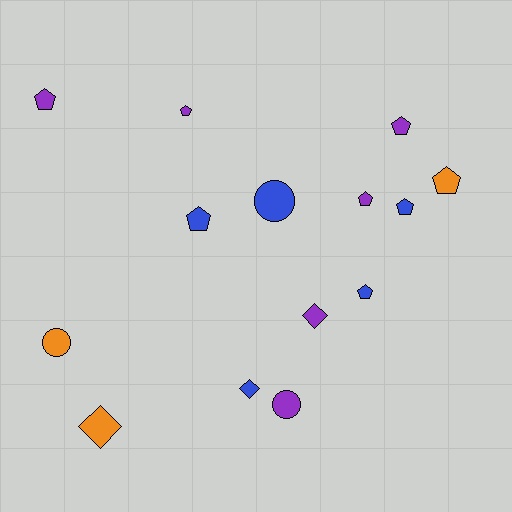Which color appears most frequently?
Purple, with 6 objects.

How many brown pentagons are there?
There are no brown pentagons.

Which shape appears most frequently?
Pentagon, with 8 objects.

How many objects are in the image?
There are 14 objects.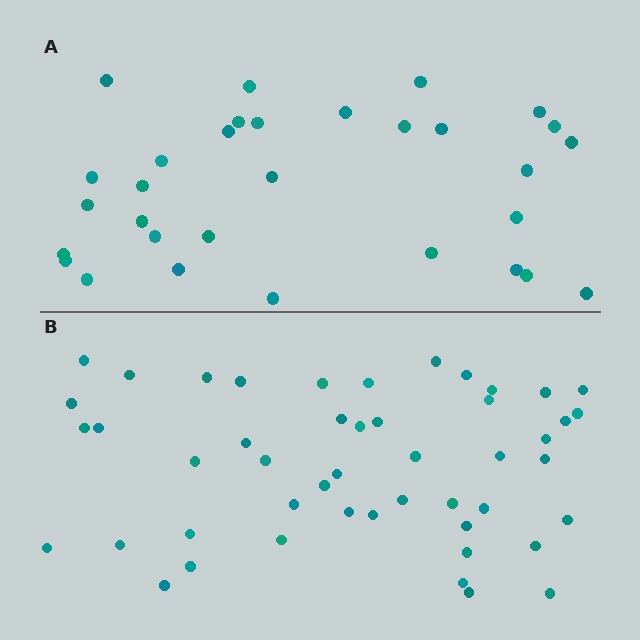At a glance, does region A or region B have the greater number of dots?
Region B (the bottom region) has more dots.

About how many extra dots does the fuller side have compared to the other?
Region B has approximately 15 more dots than region A.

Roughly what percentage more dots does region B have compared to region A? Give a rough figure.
About 55% more.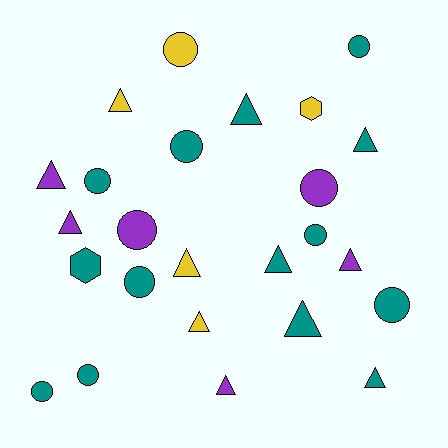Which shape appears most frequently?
Triangle, with 12 objects.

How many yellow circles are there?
There is 1 yellow circle.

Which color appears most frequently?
Teal, with 14 objects.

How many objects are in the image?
There are 25 objects.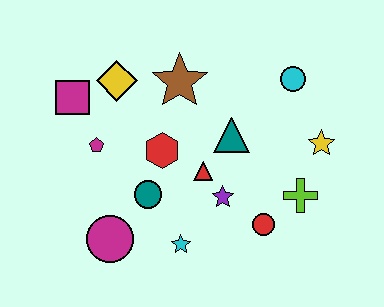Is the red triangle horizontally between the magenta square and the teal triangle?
Yes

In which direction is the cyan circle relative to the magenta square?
The cyan circle is to the right of the magenta square.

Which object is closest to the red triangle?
The purple star is closest to the red triangle.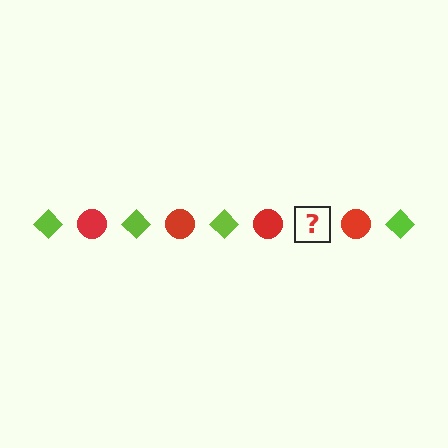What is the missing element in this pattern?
The missing element is a lime diamond.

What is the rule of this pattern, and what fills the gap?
The rule is that the pattern alternates between lime diamond and red circle. The gap should be filled with a lime diamond.